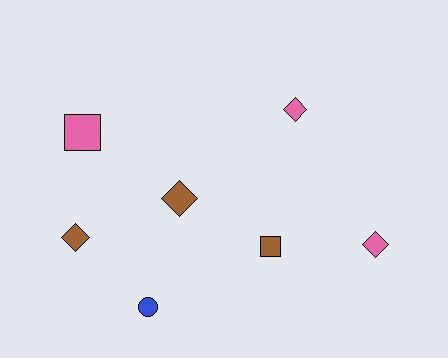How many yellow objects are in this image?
There are no yellow objects.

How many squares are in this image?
There are 2 squares.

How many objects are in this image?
There are 7 objects.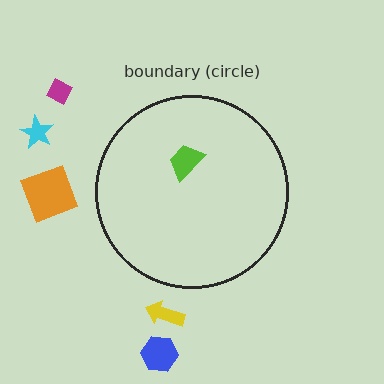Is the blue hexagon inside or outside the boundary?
Outside.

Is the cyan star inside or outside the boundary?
Outside.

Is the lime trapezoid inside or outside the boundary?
Inside.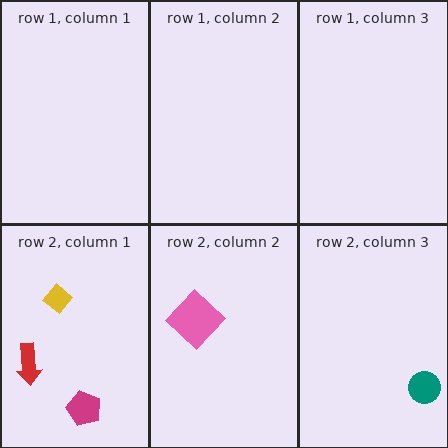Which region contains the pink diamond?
The row 2, column 2 region.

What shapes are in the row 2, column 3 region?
The teal circle.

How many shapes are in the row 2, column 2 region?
1.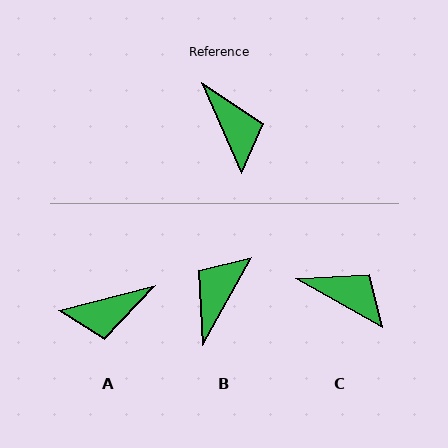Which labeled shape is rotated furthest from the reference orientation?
B, about 127 degrees away.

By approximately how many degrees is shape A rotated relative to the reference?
Approximately 99 degrees clockwise.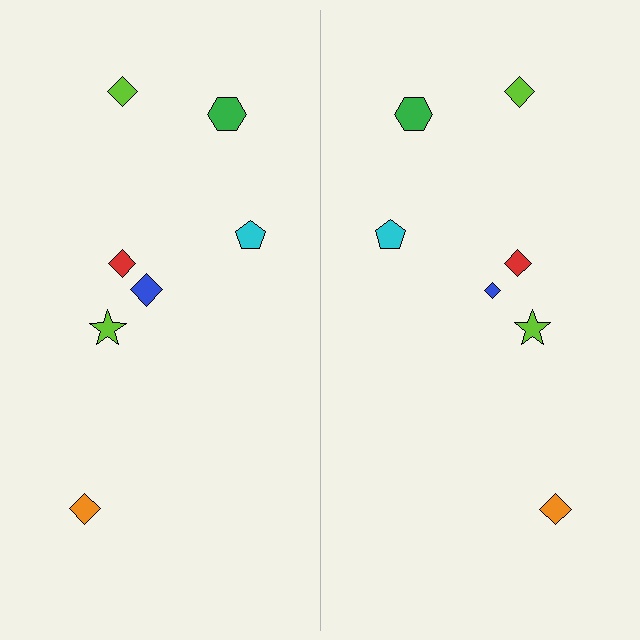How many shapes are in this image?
There are 14 shapes in this image.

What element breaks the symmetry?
The blue diamond on the right side has a different size than its mirror counterpart.